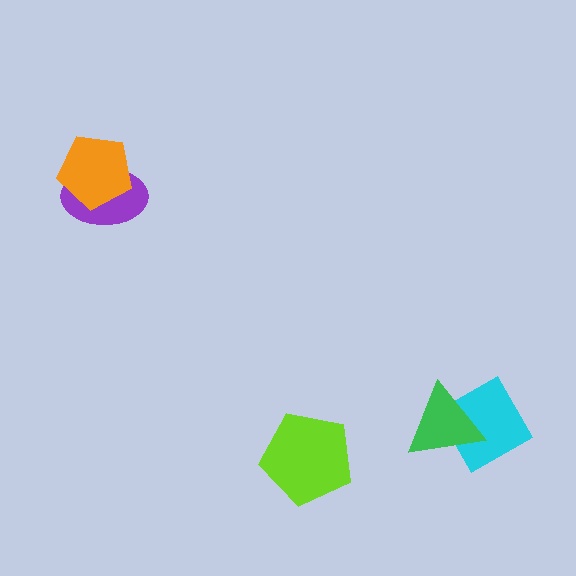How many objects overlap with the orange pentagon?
1 object overlaps with the orange pentagon.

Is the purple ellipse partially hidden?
Yes, it is partially covered by another shape.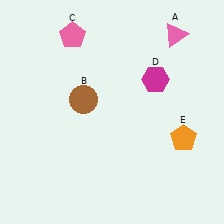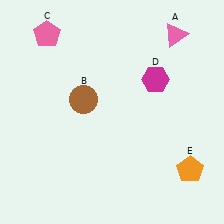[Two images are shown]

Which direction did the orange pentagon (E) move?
The orange pentagon (E) moved down.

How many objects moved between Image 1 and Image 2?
2 objects moved between the two images.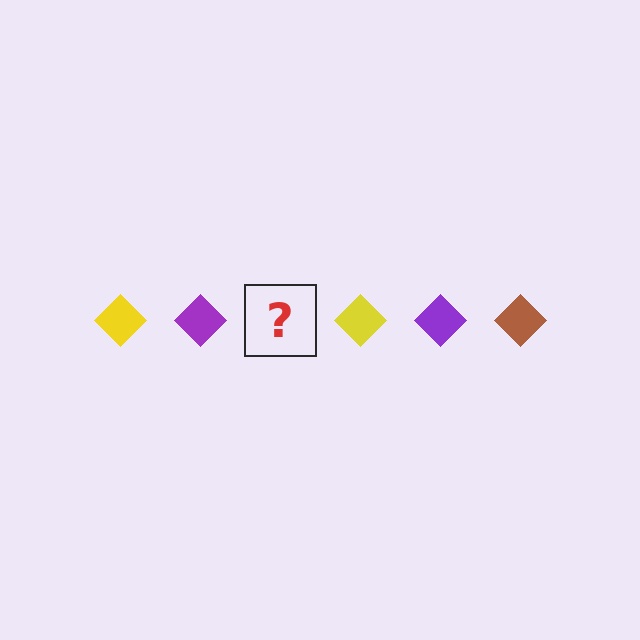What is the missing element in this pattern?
The missing element is a brown diamond.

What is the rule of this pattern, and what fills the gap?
The rule is that the pattern cycles through yellow, purple, brown diamonds. The gap should be filled with a brown diamond.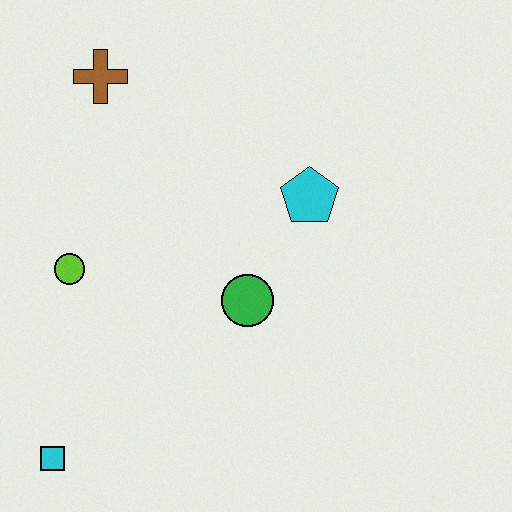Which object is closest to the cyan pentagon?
The green circle is closest to the cyan pentagon.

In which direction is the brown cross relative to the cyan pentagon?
The brown cross is to the left of the cyan pentagon.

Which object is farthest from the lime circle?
The cyan pentagon is farthest from the lime circle.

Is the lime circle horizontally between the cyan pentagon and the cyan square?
Yes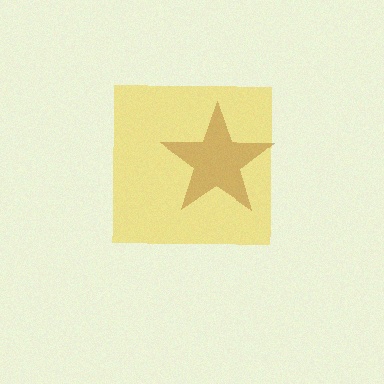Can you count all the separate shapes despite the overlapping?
Yes, there are 2 separate shapes.